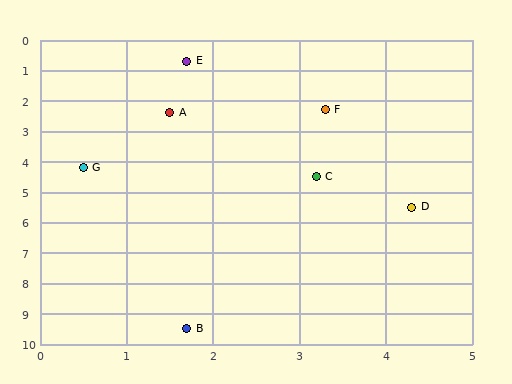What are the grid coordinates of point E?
Point E is at approximately (1.7, 0.7).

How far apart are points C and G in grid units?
Points C and G are about 2.7 grid units apart.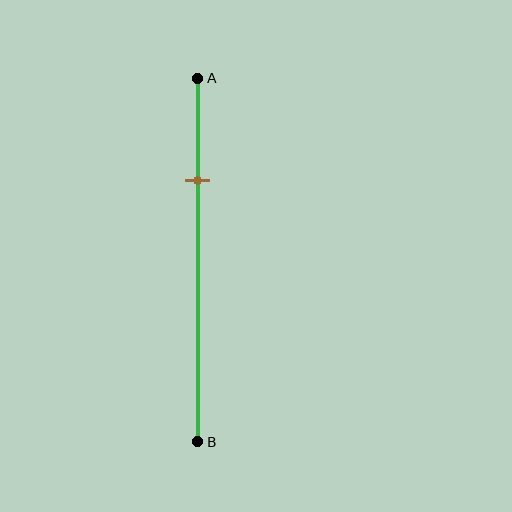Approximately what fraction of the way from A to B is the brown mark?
The brown mark is approximately 30% of the way from A to B.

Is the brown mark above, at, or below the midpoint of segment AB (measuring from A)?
The brown mark is above the midpoint of segment AB.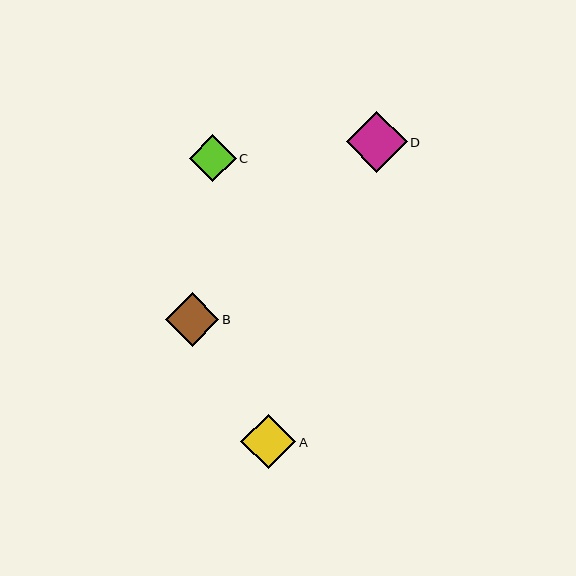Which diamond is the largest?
Diamond D is the largest with a size of approximately 61 pixels.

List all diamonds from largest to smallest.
From largest to smallest: D, A, B, C.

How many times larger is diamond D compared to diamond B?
Diamond D is approximately 1.1 times the size of diamond B.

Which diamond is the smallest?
Diamond C is the smallest with a size of approximately 47 pixels.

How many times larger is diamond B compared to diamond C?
Diamond B is approximately 1.1 times the size of diamond C.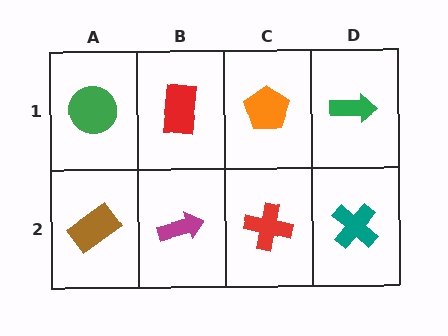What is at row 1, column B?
A red rectangle.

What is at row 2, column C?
A red cross.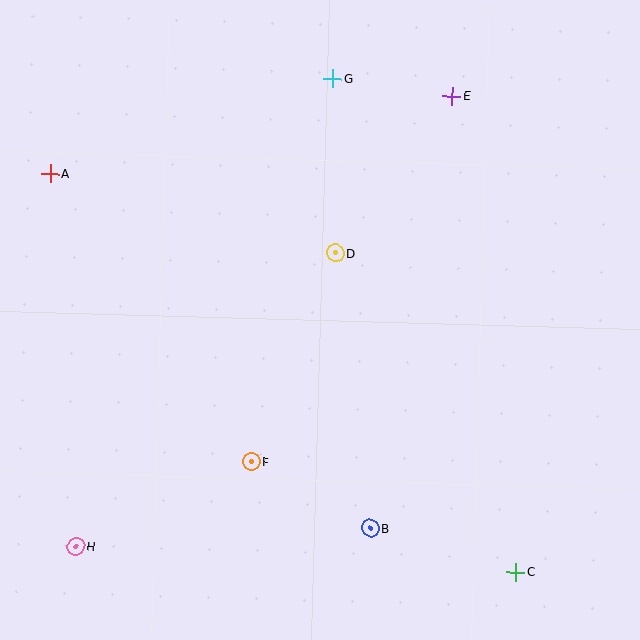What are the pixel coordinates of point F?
Point F is at (251, 462).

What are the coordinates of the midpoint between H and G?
The midpoint between H and G is at (204, 312).